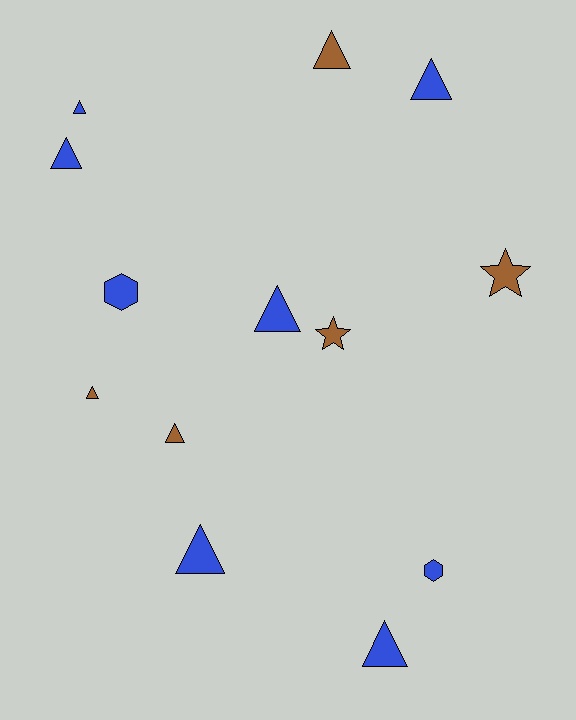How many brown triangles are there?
There are 3 brown triangles.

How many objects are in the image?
There are 13 objects.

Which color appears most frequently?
Blue, with 8 objects.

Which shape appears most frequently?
Triangle, with 9 objects.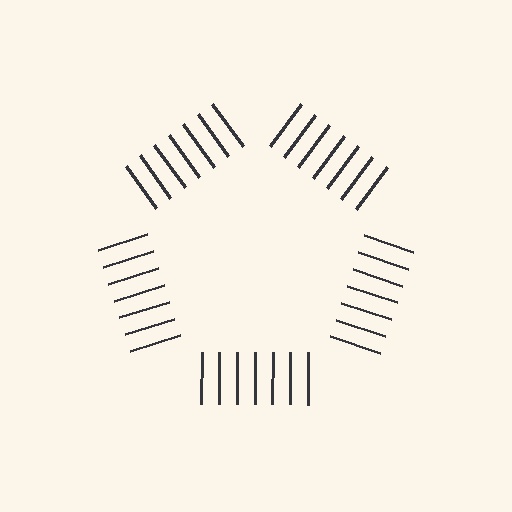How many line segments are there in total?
35 — 7 along each of the 5 edges.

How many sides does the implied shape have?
5 sides — the line-ends trace a pentagon.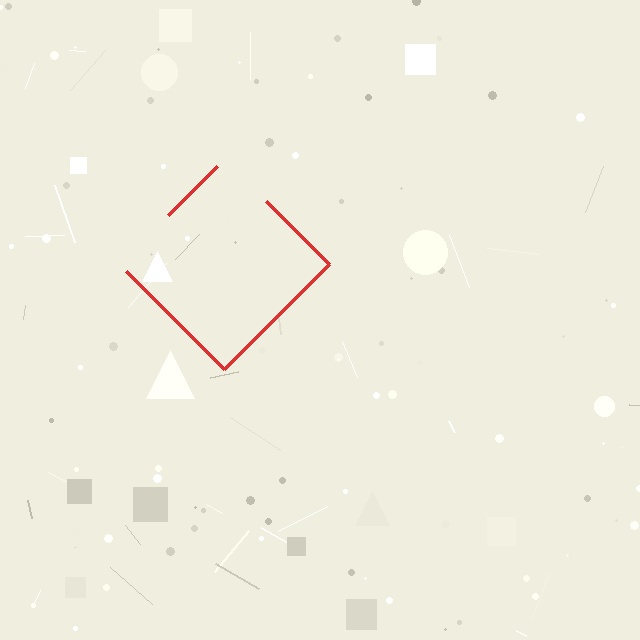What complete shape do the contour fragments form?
The contour fragments form a diamond.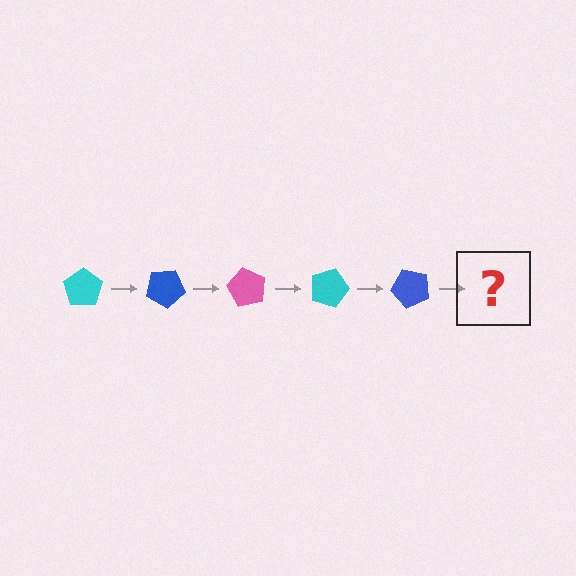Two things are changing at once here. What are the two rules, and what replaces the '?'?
The two rules are that it rotates 30 degrees each step and the color cycles through cyan, blue, and pink. The '?' should be a pink pentagon, rotated 150 degrees from the start.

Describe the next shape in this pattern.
It should be a pink pentagon, rotated 150 degrees from the start.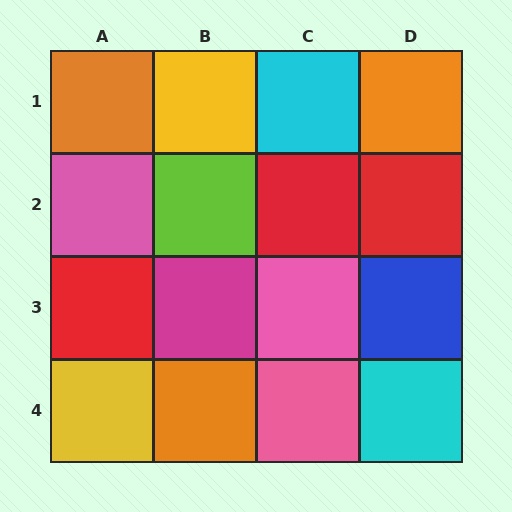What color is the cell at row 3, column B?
Magenta.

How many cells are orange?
3 cells are orange.